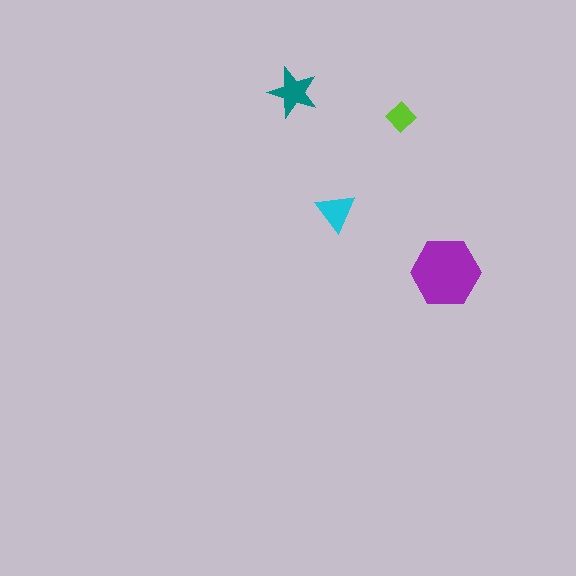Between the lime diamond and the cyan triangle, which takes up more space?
The cyan triangle.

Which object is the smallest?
The lime diamond.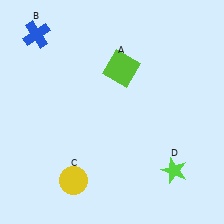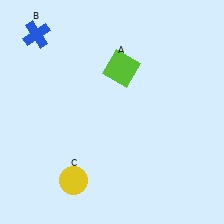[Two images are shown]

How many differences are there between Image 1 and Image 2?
There is 1 difference between the two images.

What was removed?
The lime star (D) was removed in Image 2.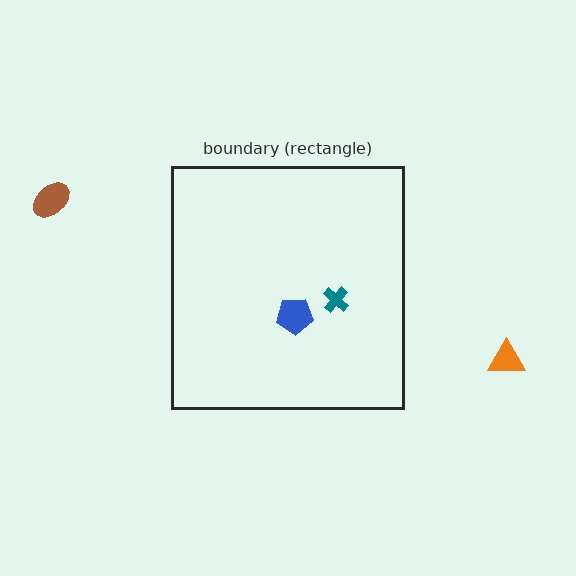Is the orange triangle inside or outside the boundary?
Outside.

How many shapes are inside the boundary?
2 inside, 2 outside.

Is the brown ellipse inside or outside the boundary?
Outside.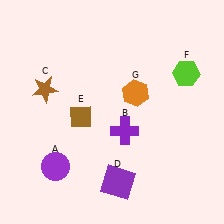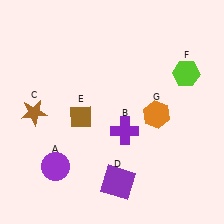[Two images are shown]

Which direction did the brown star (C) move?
The brown star (C) moved down.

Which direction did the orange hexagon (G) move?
The orange hexagon (G) moved down.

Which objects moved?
The objects that moved are: the brown star (C), the orange hexagon (G).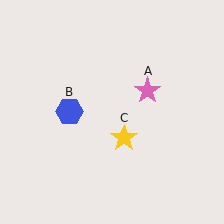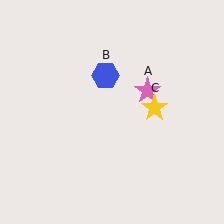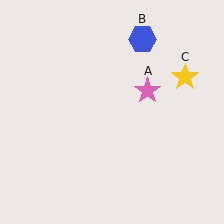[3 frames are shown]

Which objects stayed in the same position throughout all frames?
Pink star (object A) remained stationary.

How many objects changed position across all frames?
2 objects changed position: blue hexagon (object B), yellow star (object C).